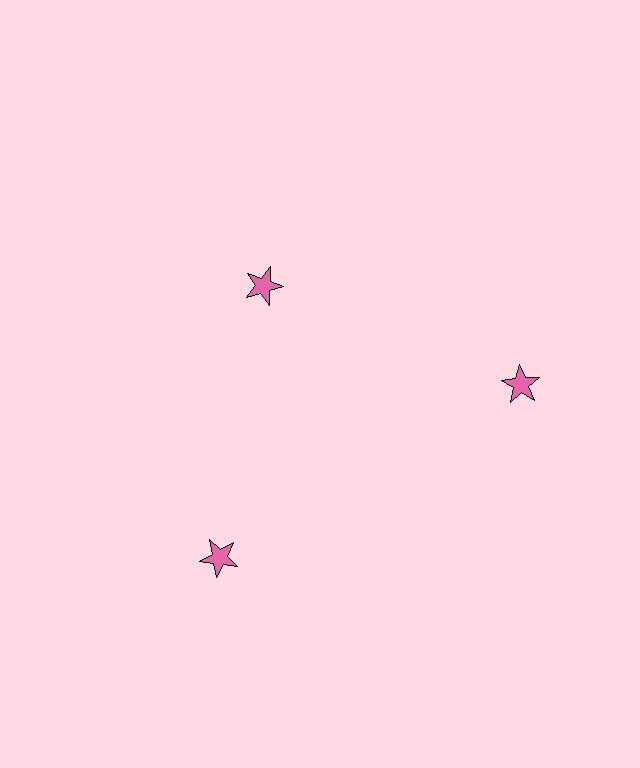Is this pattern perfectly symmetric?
No. The 3 pink stars are arranged in a ring, but one element near the 11 o'clock position is pulled inward toward the center, breaking the 3-fold rotational symmetry.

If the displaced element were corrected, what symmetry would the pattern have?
It would have 3-fold rotational symmetry — the pattern would map onto itself every 120 degrees.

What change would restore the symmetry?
The symmetry would be restored by moving it outward, back onto the ring so that all 3 stars sit at equal angles and equal distance from the center.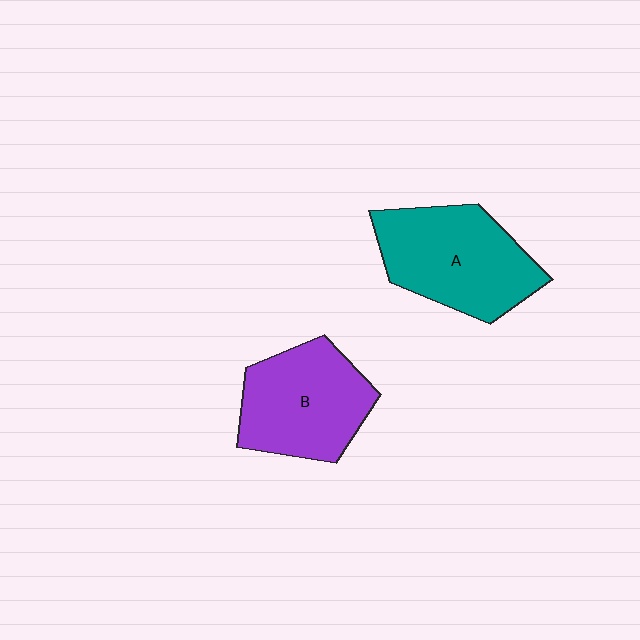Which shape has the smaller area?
Shape B (purple).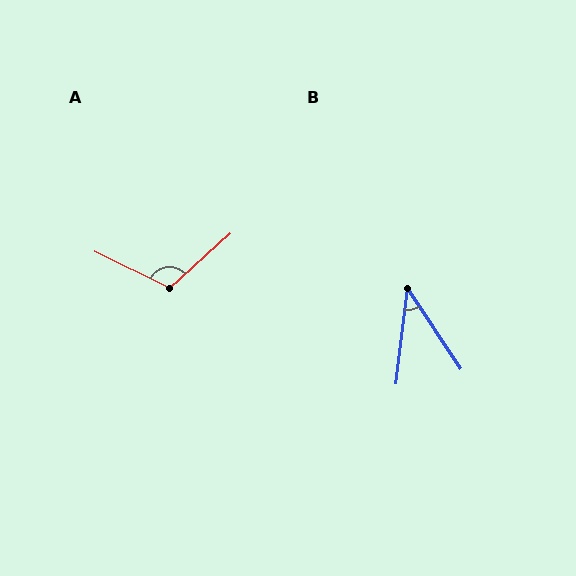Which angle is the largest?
A, at approximately 112 degrees.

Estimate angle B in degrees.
Approximately 41 degrees.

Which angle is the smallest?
B, at approximately 41 degrees.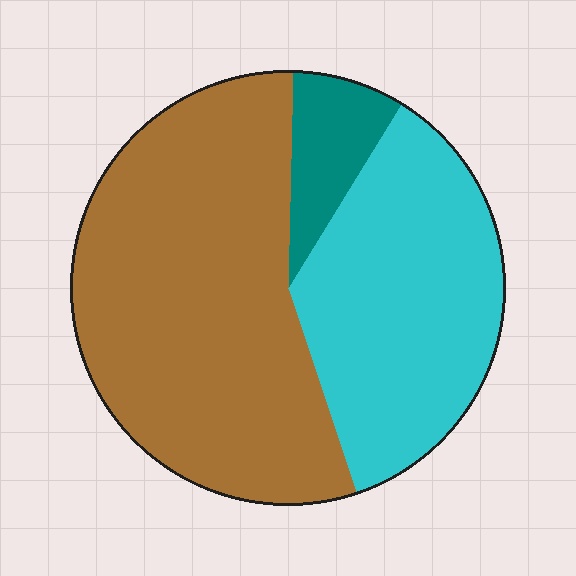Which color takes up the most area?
Brown, at roughly 55%.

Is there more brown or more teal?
Brown.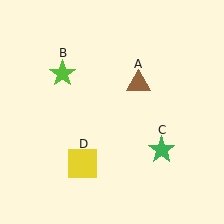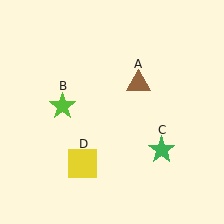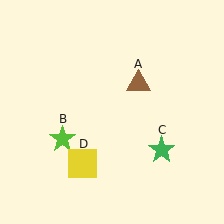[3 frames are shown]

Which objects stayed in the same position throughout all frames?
Brown triangle (object A) and green star (object C) and yellow square (object D) remained stationary.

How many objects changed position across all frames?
1 object changed position: lime star (object B).